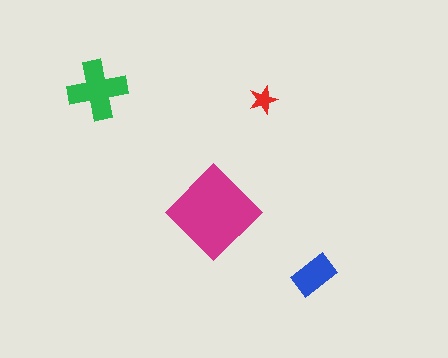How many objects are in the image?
There are 4 objects in the image.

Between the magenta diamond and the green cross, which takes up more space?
The magenta diamond.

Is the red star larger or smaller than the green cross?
Smaller.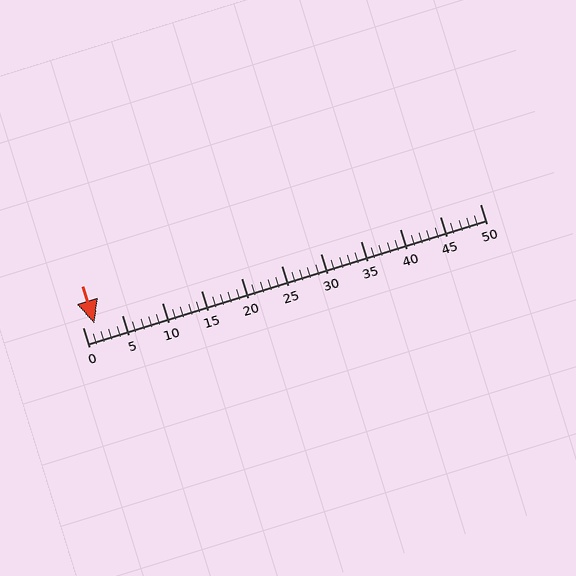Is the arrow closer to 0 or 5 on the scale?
The arrow is closer to 0.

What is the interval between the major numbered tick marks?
The major tick marks are spaced 5 units apart.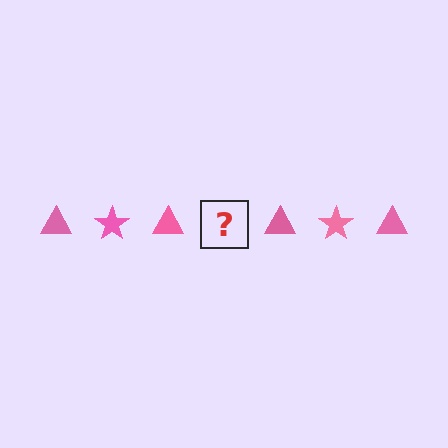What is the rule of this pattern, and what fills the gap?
The rule is that the pattern cycles through triangle, star shapes in pink. The gap should be filled with a pink star.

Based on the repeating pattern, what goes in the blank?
The blank should be a pink star.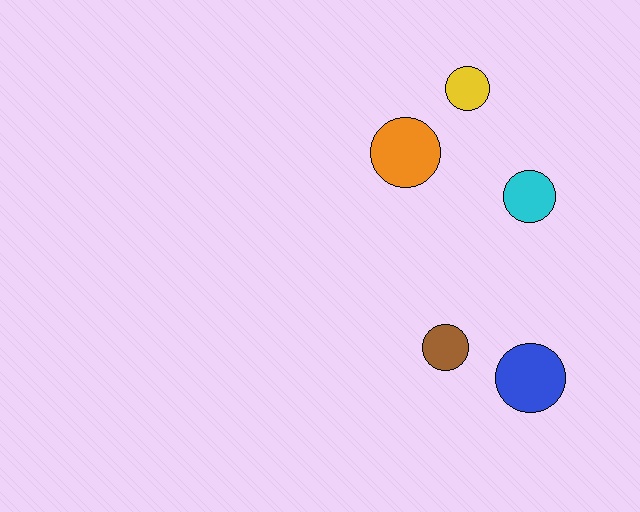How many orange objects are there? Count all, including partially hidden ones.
There is 1 orange object.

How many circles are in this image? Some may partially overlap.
There are 5 circles.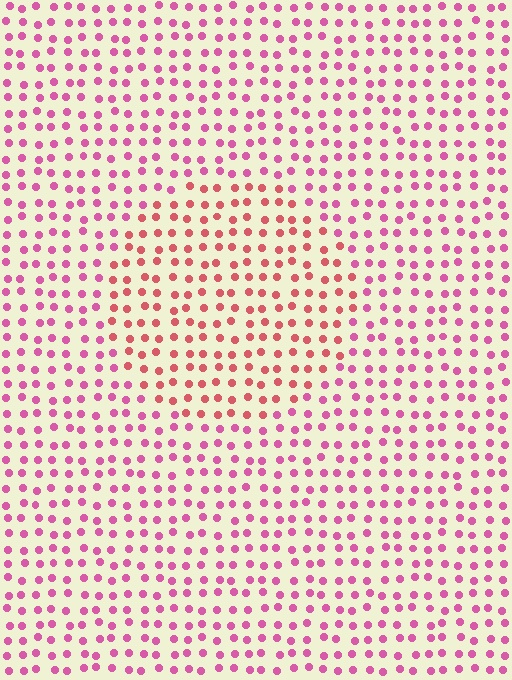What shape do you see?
I see a circle.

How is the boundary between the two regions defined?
The boundary is defined purely by a slight shift in hue (about 31 degrees). Spacing, size, and orientation are identical on both sides.